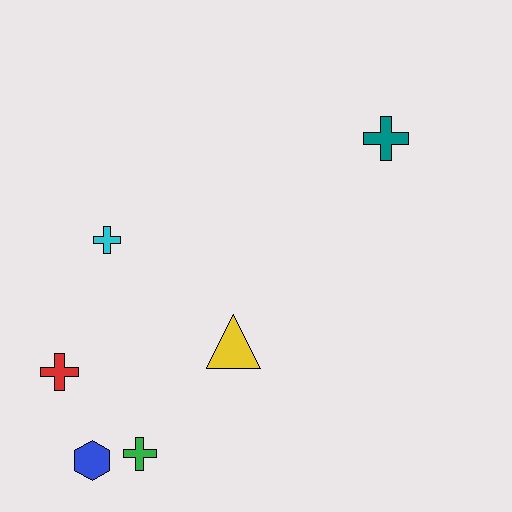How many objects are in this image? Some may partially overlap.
There are 6 objects.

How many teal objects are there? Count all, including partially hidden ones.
There is 1 teal object.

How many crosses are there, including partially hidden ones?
There are 4 crosses.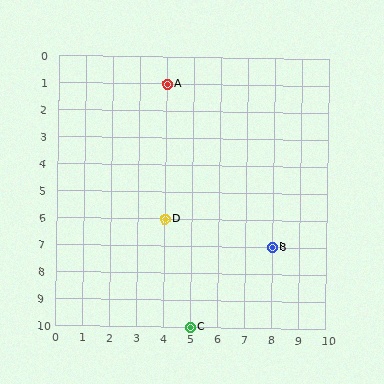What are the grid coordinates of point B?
Point B is at grid coordinates (8, 7).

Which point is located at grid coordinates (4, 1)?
Point A is at (4, 1).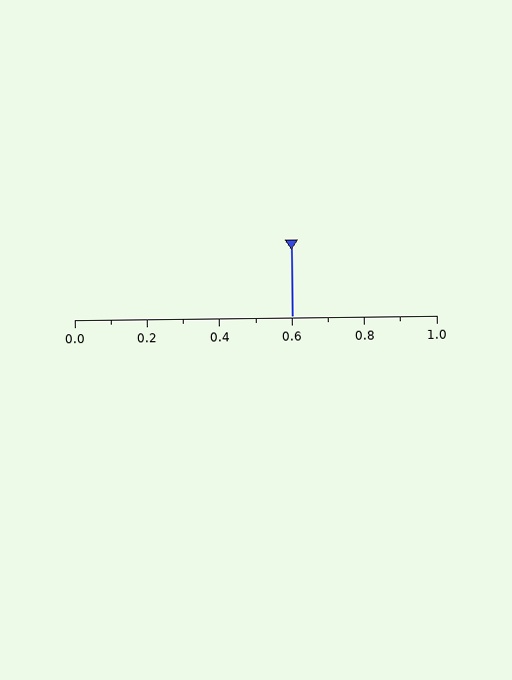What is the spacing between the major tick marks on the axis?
The major ticks are spaced 0.2 apart.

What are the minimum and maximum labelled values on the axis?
The axis runs from 0.0 to 1.0.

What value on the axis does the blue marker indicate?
The marker indicates approximately 0.6.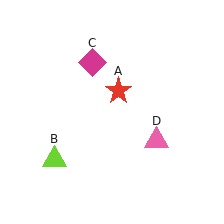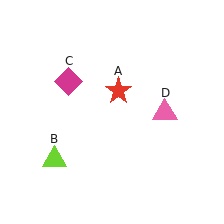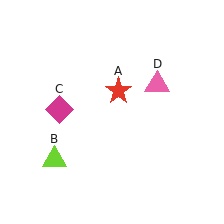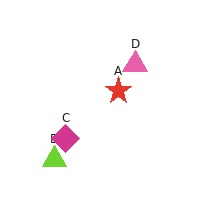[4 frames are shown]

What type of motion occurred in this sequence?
The magenta diamond (object C), pink triangle (object D) rotated counterclockwise around the center of the scene.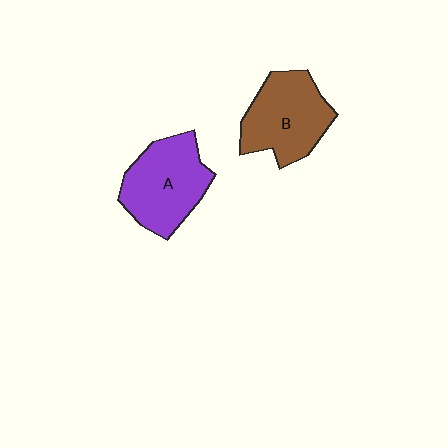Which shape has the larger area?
Shape A (purple).